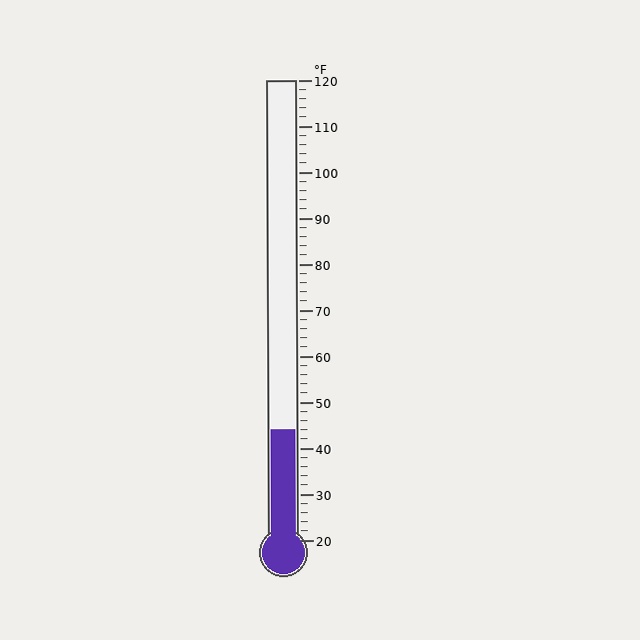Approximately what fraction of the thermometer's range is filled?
The thermometer is filled to approximately 25% of its range.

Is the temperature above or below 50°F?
The temperature is below 50°F.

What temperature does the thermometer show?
The thermometer shows approximately 44°F.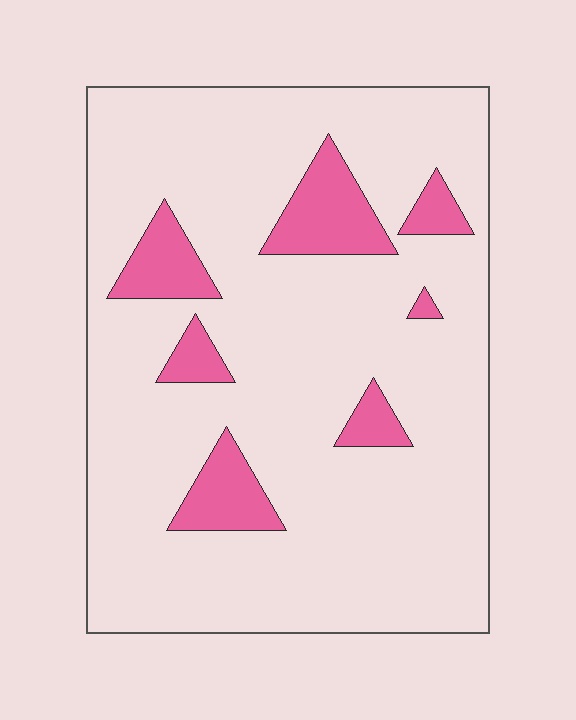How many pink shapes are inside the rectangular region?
7.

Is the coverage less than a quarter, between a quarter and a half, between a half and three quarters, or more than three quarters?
Less than a quarter.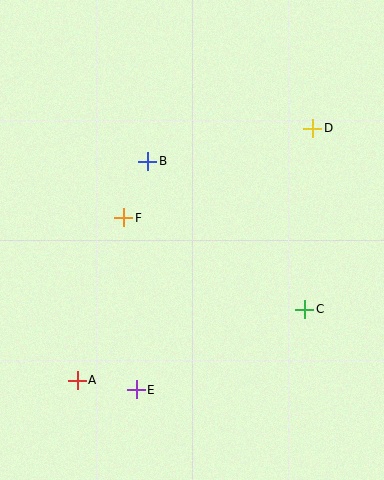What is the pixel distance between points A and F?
The distance between A and F is 169 pixels.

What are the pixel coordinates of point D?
Point D is at (313, 128).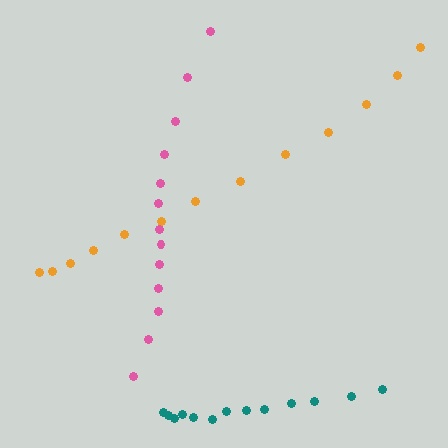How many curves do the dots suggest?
There are 3 distinct paths.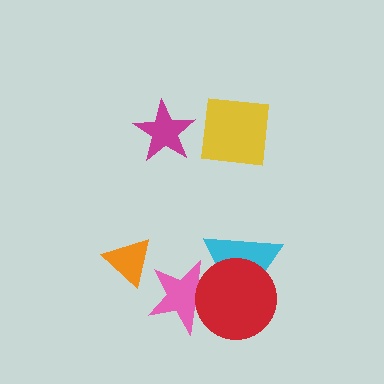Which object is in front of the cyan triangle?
The red circle is in front of the cyan triangle.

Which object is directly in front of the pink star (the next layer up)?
The cyan triangle is directly in front of the pink star.